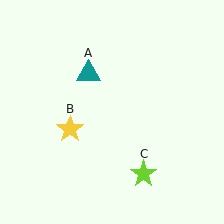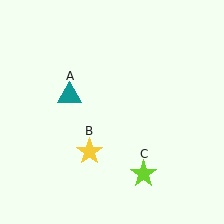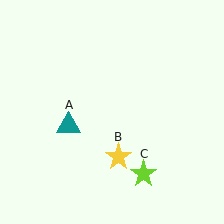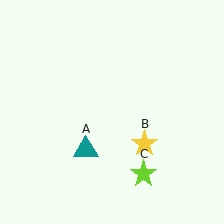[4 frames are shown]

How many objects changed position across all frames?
2 objects changed position: teal triangle (object A), yellow star (object B).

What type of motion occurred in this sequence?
The teal triangle (object A), yellow star (object B) rotated counterclockwise around the center of the scene.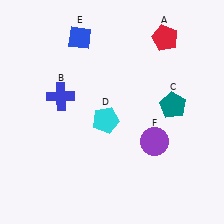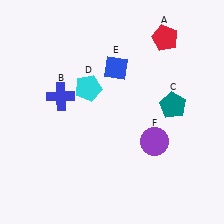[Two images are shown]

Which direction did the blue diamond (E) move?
The blue diamond (E) moved right.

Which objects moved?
The objects that moved are: the cyan pentagon (D), the blue diamond (E).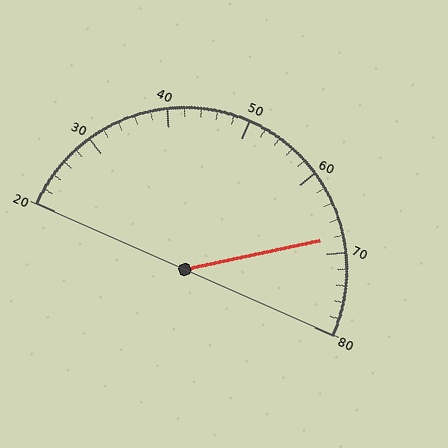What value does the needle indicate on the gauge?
The needle indicates approximately 68.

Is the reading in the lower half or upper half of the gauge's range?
The reading is in the upper half of the range (20 to 80).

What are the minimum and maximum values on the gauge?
The gauge ranges from 20 to 80.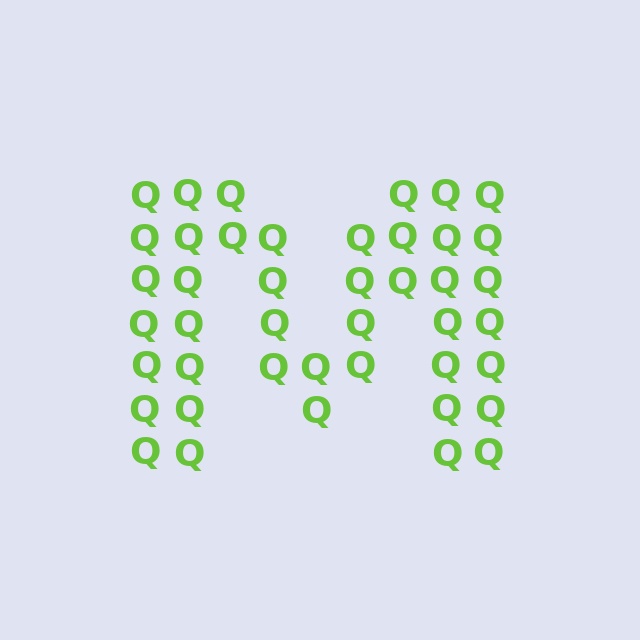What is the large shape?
The large shape is the letter M.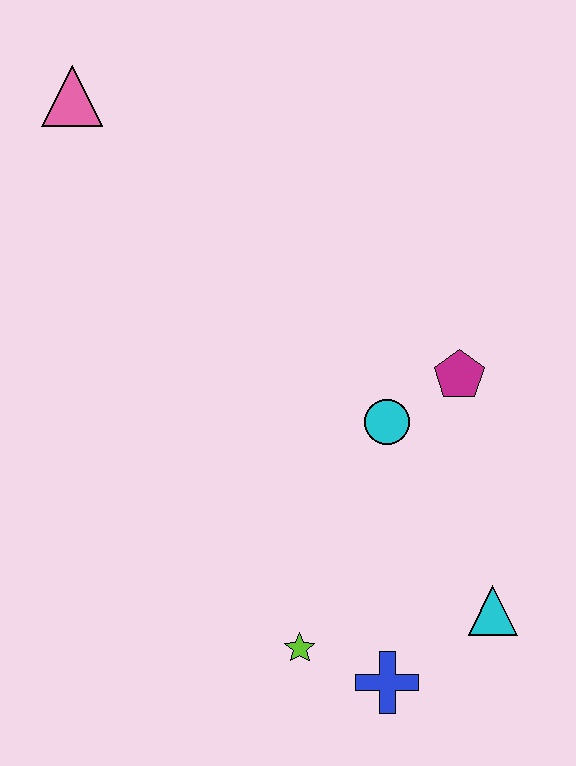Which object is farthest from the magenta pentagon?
The pink triangle is farthest from the magenta pentagon.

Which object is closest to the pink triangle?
The cyan circle is closest to the pink triangle.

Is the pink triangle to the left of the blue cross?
Yes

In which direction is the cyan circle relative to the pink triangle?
The cyan circle is below the pink triangle.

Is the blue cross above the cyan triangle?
No